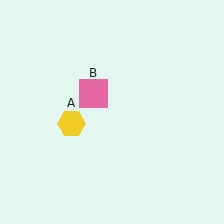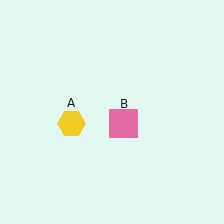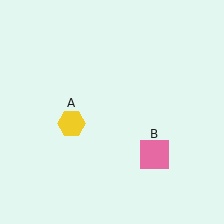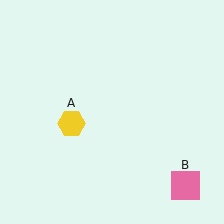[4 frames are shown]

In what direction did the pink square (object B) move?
The pink square (object B) moved down and to the right.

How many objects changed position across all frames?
1 object changed position: pink square (object B).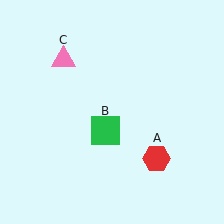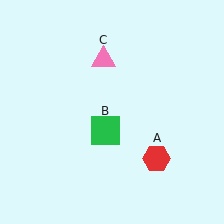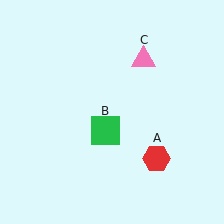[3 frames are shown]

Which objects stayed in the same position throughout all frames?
Red hexagon (object A) and green square (object B) remained stationary.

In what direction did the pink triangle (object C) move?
The pink triangle (object C) moved right.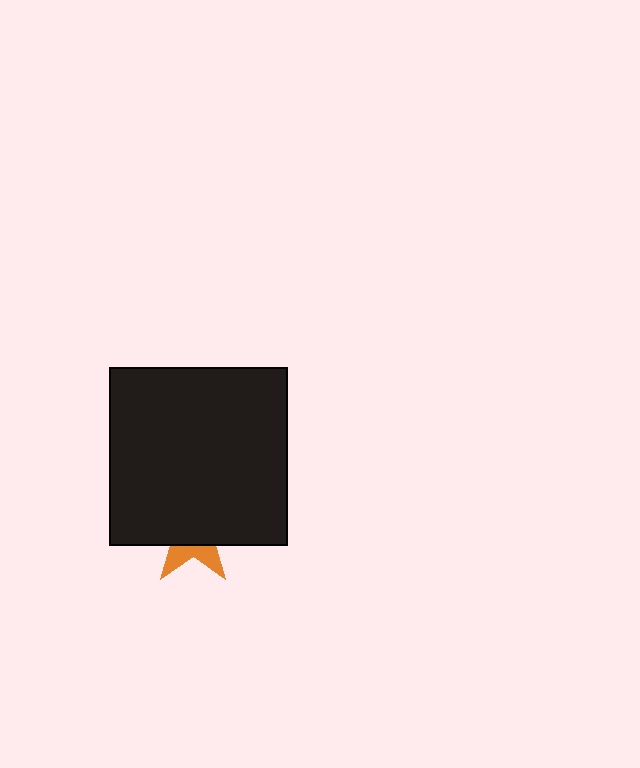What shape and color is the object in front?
The object in front is a black square.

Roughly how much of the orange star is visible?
A small part of it is visible (roughly 32%).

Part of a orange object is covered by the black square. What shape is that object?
It is a star.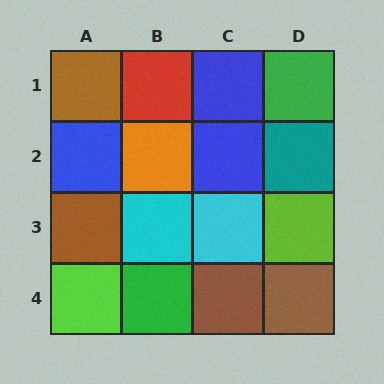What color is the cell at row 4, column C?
Brown.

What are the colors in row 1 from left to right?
Brown, red, blue, green.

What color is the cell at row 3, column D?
Lime.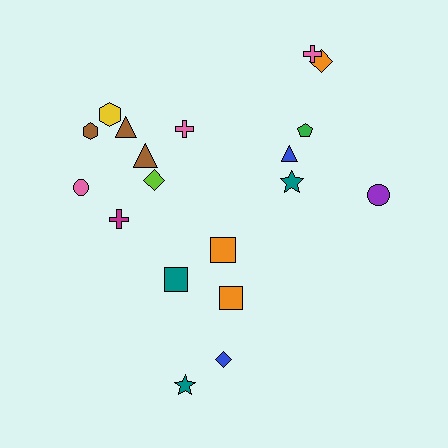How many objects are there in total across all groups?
There are 19 objects.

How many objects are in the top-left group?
There are 8 objects.